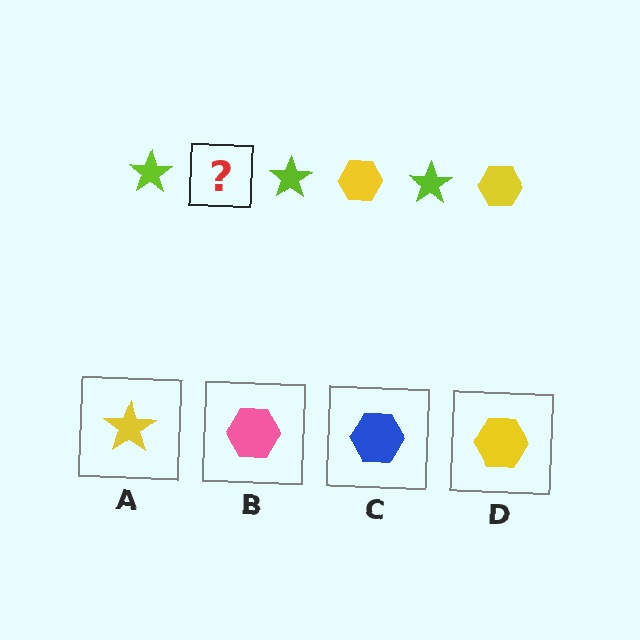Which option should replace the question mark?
Option D.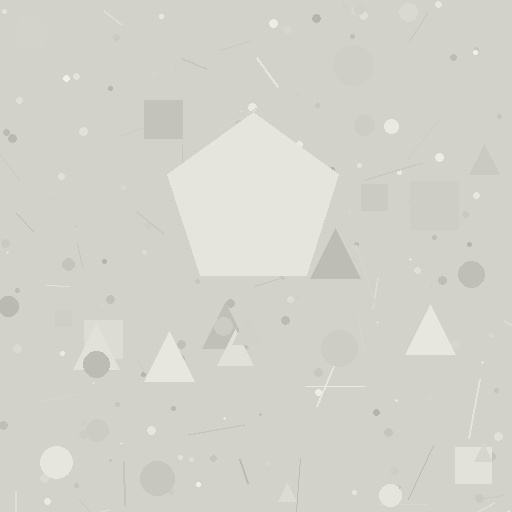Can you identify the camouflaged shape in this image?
The camouflaged shape is a pentagon.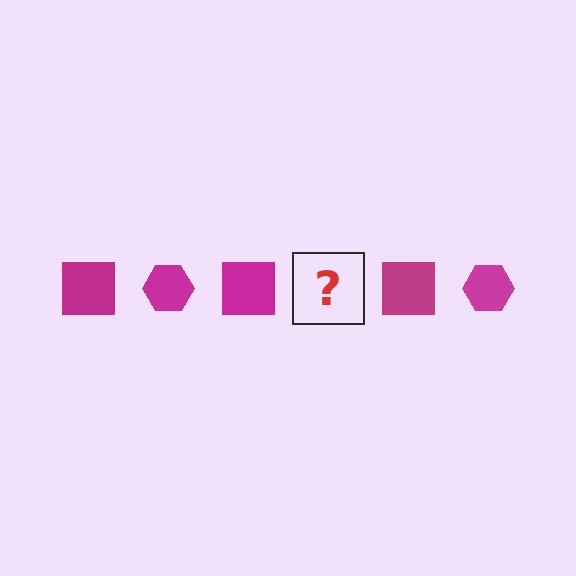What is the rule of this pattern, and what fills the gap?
The rule is that the pattern cycles through square, hexagon shapes in magenta. The gap should be filled with a magenta hexagon.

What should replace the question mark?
The question mark should be replaced with a magenta hexagon.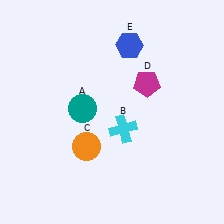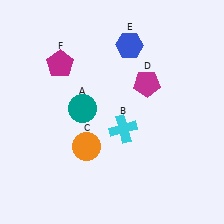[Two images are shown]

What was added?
A magenta pentagon (F) was added in Image 2.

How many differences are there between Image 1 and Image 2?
There is 1 difference between the two images.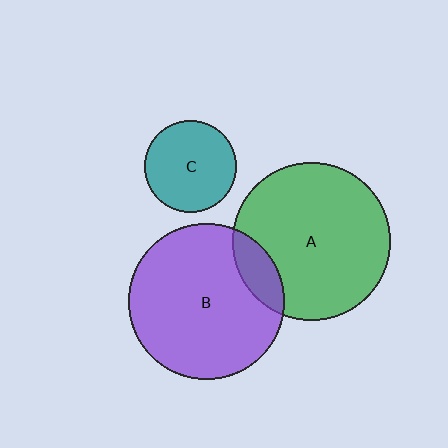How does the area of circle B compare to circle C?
Approximately 2.9 times.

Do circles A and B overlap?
Yes.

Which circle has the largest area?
Circle A (green).